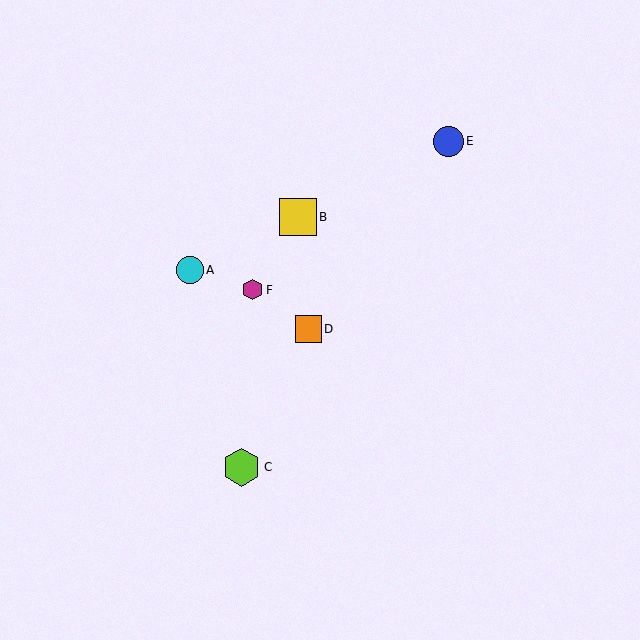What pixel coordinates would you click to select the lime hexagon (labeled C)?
Click at (242, 467) to select the lime hexagon C.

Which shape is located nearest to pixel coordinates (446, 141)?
The blue circle (labeled E) at (448, 141) is nearest to that location.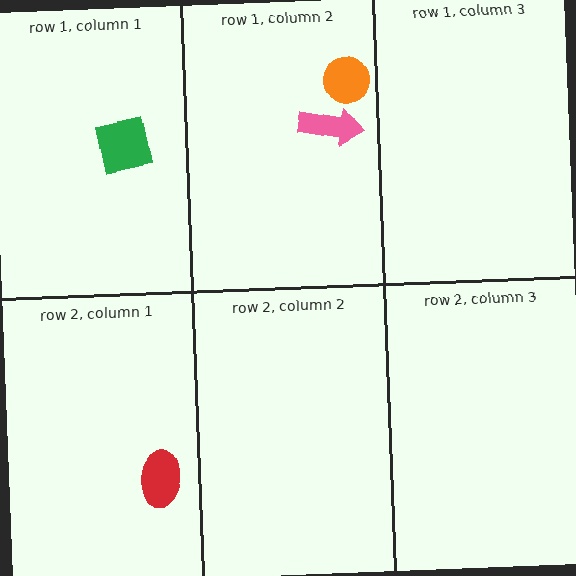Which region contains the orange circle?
The row 1, column 2 region.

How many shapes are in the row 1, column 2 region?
2.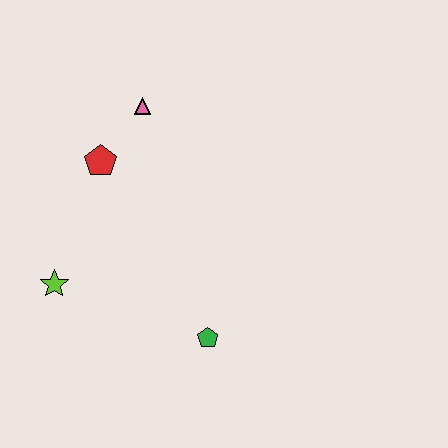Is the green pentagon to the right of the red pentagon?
Yes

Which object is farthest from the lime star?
The pink triangle is farthest from the lime star.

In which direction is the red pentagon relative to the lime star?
The red pentagon is above the lime star.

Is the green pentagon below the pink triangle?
Yes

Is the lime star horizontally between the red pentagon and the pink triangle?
No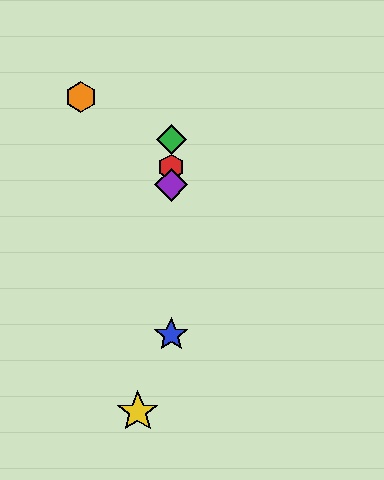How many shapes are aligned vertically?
4 shapes (the red hexagon, the blue star, the green diamond, the purple diamond) are aligned vertically.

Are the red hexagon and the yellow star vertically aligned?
No, the red hexagon is at x≈171 and the yellow star is at x≈138.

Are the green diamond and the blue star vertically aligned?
Yes, both are at x≈171.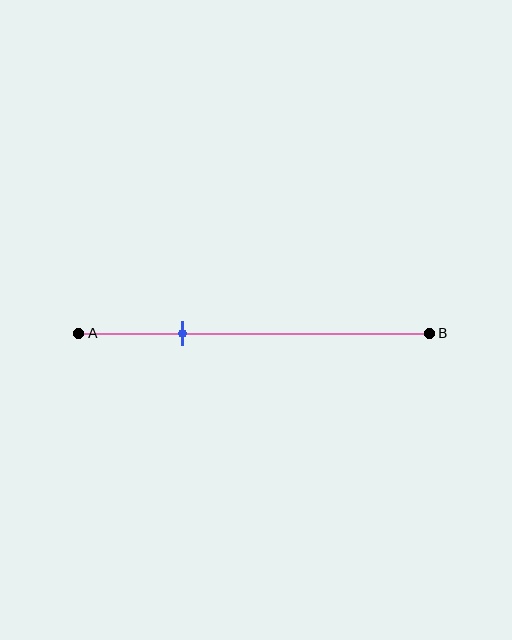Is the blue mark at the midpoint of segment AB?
No, the mark is at about 30% from A, not at the 50% midpoint.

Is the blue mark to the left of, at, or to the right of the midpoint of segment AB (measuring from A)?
The blue mark is to the left of the midpoint of segment AB.